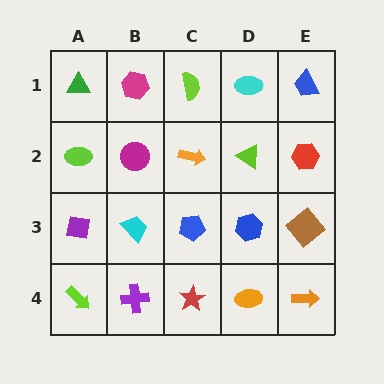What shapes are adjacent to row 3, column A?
A lime ellipse (row 2, column A), a lime arrow (row 4, column A), a cyan trapezoid (row 3, column B).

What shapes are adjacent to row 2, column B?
A magenta hexagon (row 1, column B), a cyan trapezoid (row 3, column B), a lime ellipse (row 2, column A), an orange arrow (row 2, column C).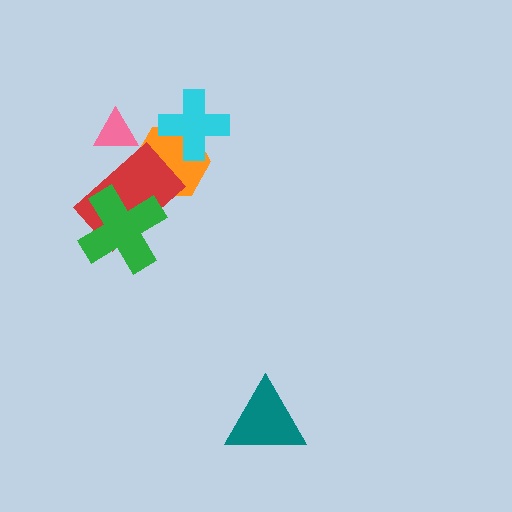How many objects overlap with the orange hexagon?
2 objects overlap with the orange hexagon.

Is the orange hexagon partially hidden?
Yes, it is partially covered by another shape.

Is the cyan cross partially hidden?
No, no other shape covers it.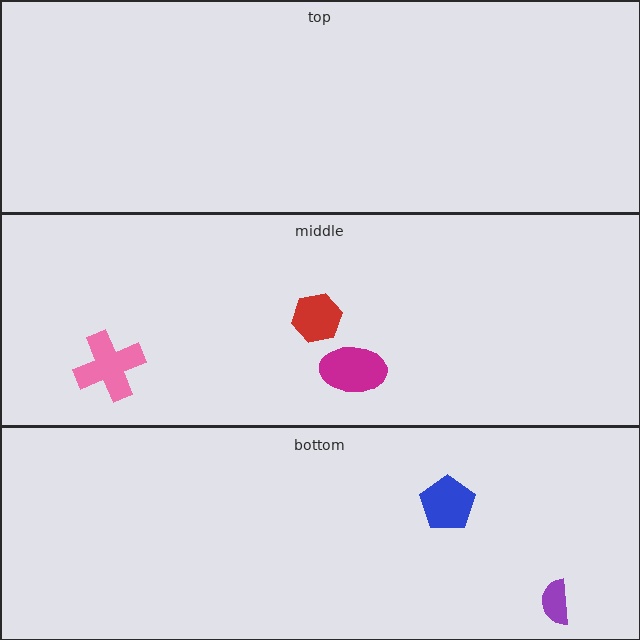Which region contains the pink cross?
The middle region.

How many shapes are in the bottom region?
2.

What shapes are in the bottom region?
The blue pentagon, the purple semicircle.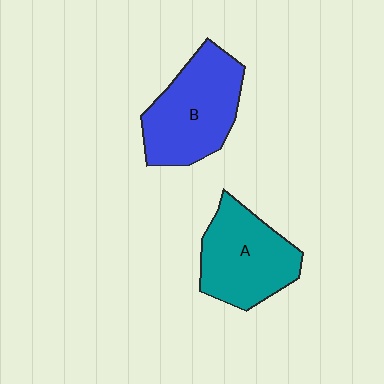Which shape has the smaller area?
Shape A (teal).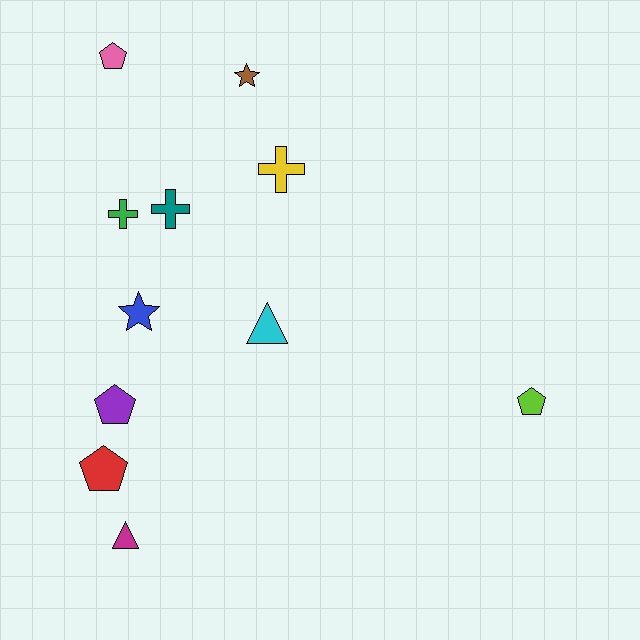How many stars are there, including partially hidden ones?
There are 2 stars.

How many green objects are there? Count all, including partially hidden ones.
There is 1 green object.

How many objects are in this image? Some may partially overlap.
There are 11 objects.